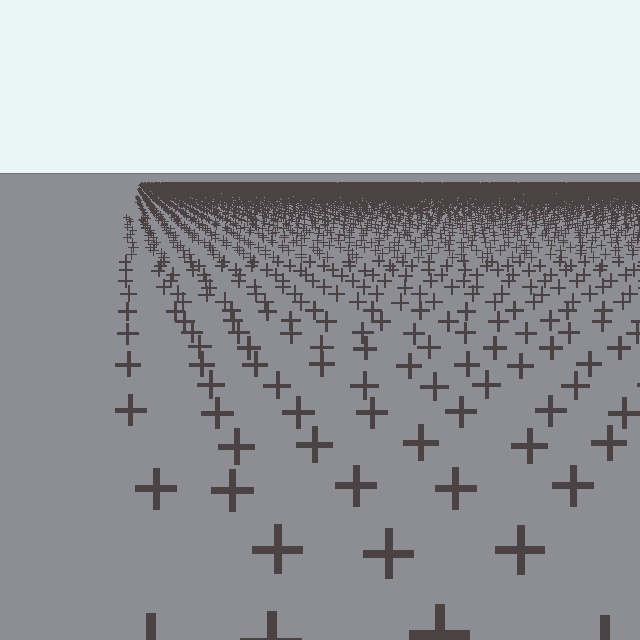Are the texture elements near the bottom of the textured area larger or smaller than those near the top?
Larger. Near the bottom, elements are closer to the viewer and appear at a bigger on-screen size.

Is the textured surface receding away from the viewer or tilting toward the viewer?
The surface is receding away from the viewer. Texture elements get smaller and denser toward the top.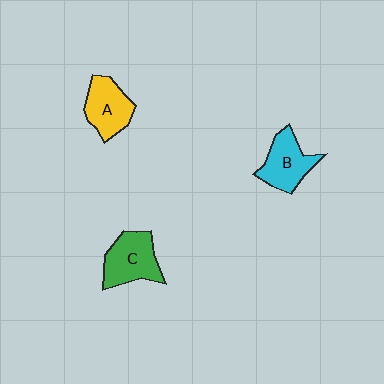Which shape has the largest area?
Shape C (green).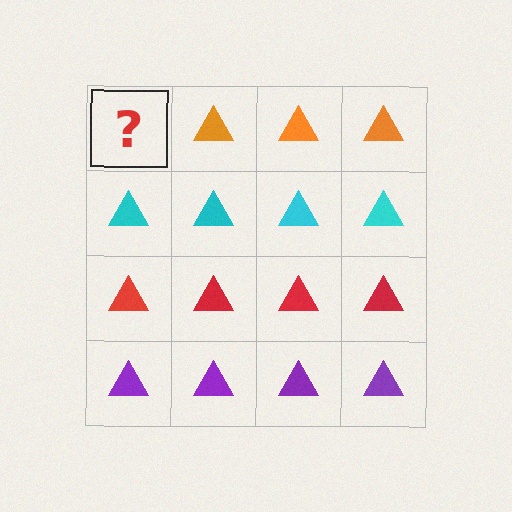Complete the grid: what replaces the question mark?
The question mark should be replaced with an orange triangle.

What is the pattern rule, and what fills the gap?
The rule is that each row has a consistent color. The gap should be filled with an orange triangle.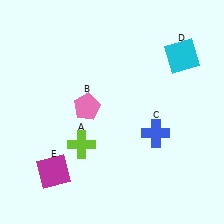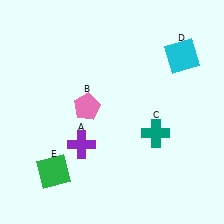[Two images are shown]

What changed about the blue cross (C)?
In Image 1, C is blue. In Image 2, it changed to teal.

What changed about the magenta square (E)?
In Image 1, E is magenta. In Image 2, it changed to green.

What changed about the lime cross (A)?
In Image 1, A is lime. In Image 2, it changed to purple.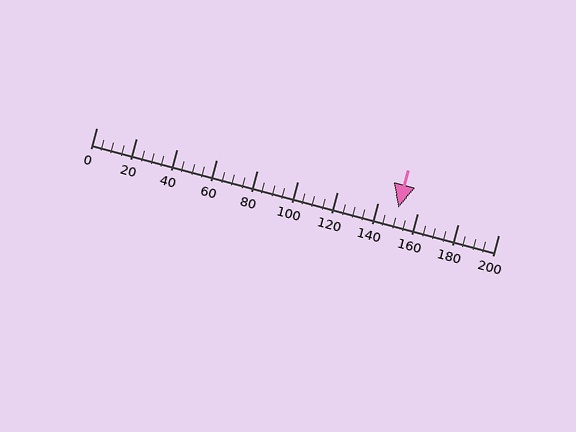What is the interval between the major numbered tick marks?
The major tick marks are spaced 20 units apart.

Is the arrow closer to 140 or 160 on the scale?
The arrow is closer to 160.